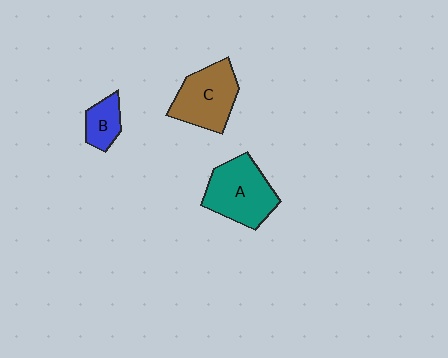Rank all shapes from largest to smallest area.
From largest to smallest: A (teal), C (brown), B (blue).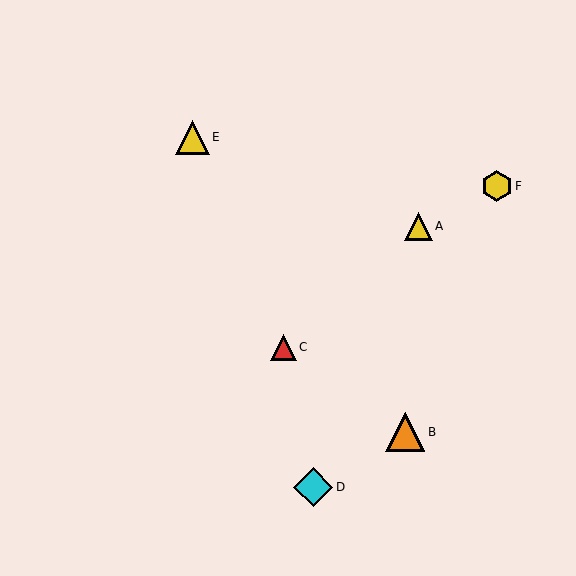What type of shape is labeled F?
Shape F is a yellow hexagon.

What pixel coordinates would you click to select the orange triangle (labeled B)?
Click at (405, 432) to select the orange triangle B.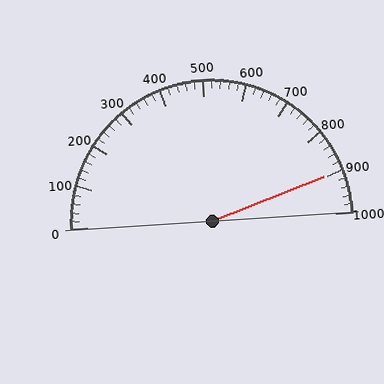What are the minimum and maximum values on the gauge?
The gauge ranges from 0 to 1000.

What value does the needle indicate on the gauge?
The needle indicates approximately 900.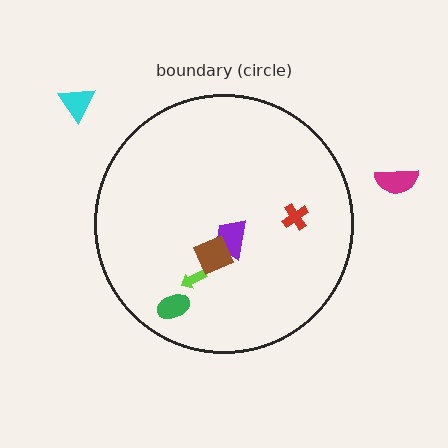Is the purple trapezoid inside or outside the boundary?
Inside.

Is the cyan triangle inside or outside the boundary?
Outside.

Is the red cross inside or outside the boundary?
Inside.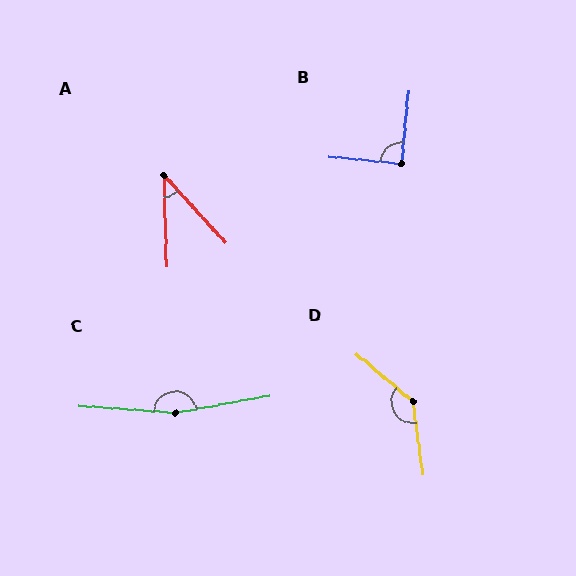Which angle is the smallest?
A, at approximately 41 degrees.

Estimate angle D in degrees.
Approximately 138 degrees.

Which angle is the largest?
C, at approximately 165 degrees.